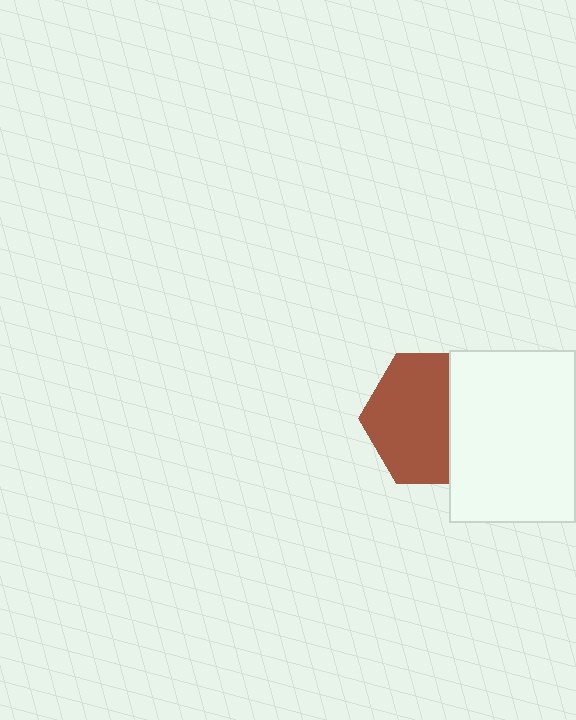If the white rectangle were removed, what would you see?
You would see the complete brown hexagon.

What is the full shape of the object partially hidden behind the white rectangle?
The partially hidden object is a brown hexagon.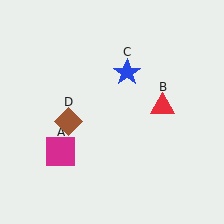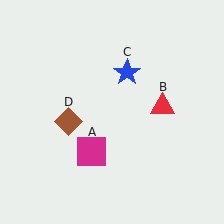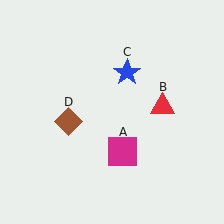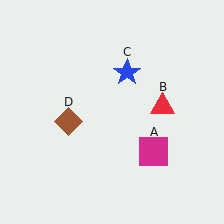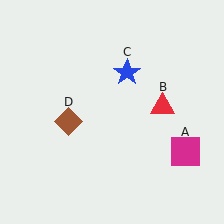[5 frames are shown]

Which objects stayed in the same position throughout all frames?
Red triangle (object B) and blue star (object C) and brown diamond (object D) remained stationary.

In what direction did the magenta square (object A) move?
The magenta square (object A) moved right.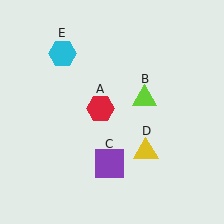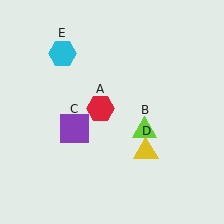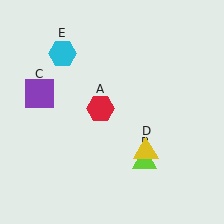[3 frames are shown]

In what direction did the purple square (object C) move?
The purple square (object C) moved up and to the left.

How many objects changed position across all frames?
2 objects changed position: lime triangle (object B), purple square (object C).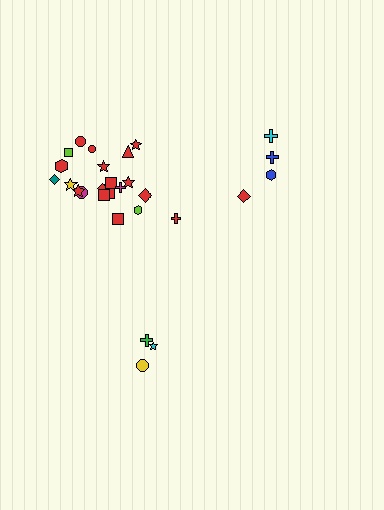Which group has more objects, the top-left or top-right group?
The top-left group.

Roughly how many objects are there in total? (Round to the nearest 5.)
Roughly 30 objects in total.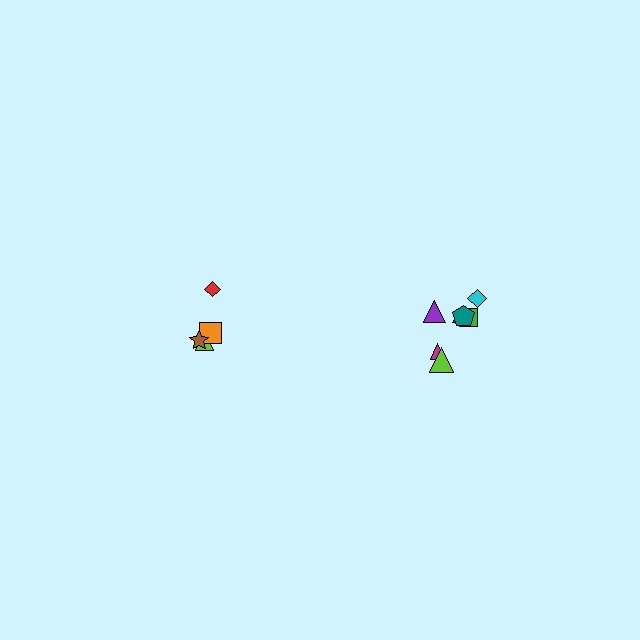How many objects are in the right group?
There are 7 objects.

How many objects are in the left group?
There are 4 objects.